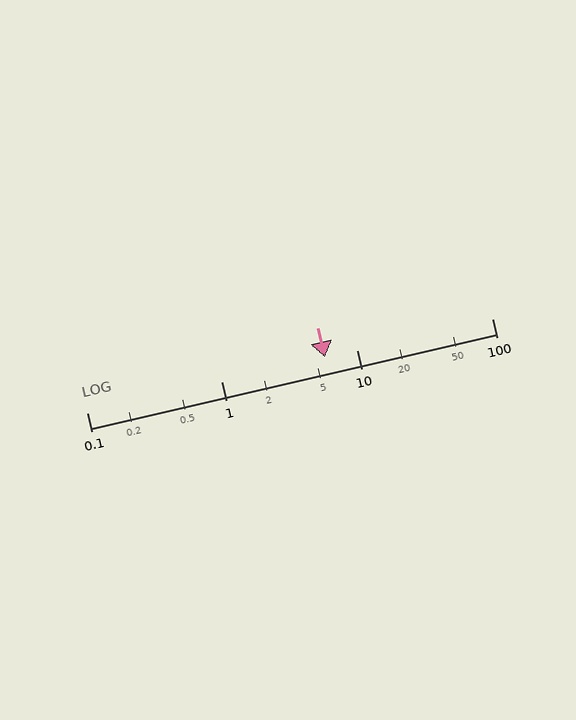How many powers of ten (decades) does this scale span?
The scale spans 3 decades, from 0.1 to 100.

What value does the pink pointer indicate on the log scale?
The pointer indicates approximately 5.8.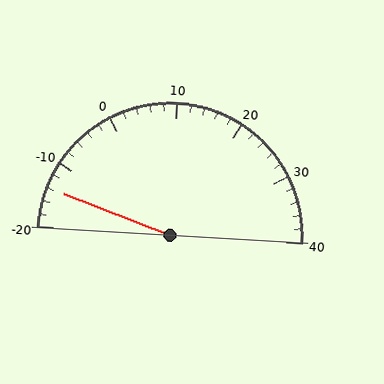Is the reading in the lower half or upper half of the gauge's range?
The reading is in the lower half of the range (-20 to 40).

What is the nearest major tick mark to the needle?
The nearest major tick mark is -10.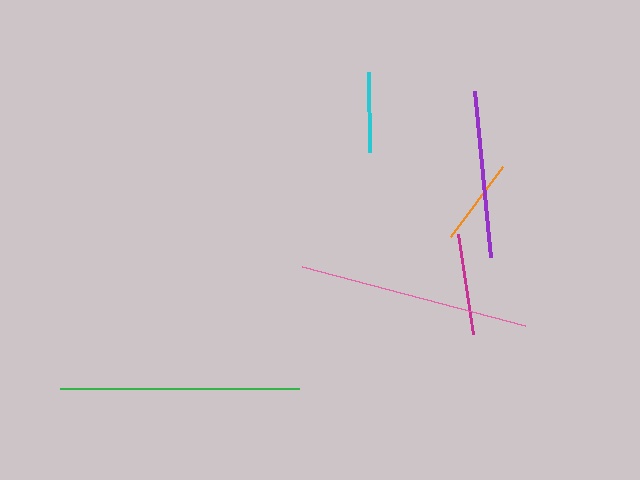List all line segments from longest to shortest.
From longest to shortest: green, pink, purple, magenta, orange, cyan.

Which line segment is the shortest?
The cyan line is the shortest at approximately 79 pixels.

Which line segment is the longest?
The green line is the longest at approximately 239 pixels.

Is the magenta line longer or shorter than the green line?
The green line is longer than the magenta line.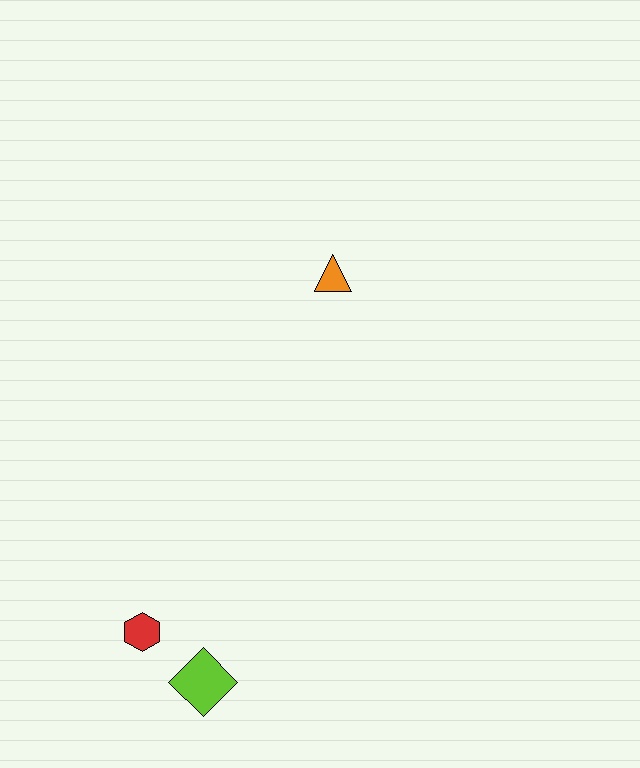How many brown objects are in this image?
There are no brown objects.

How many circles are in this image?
There are no circles.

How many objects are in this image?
There are 3 objects.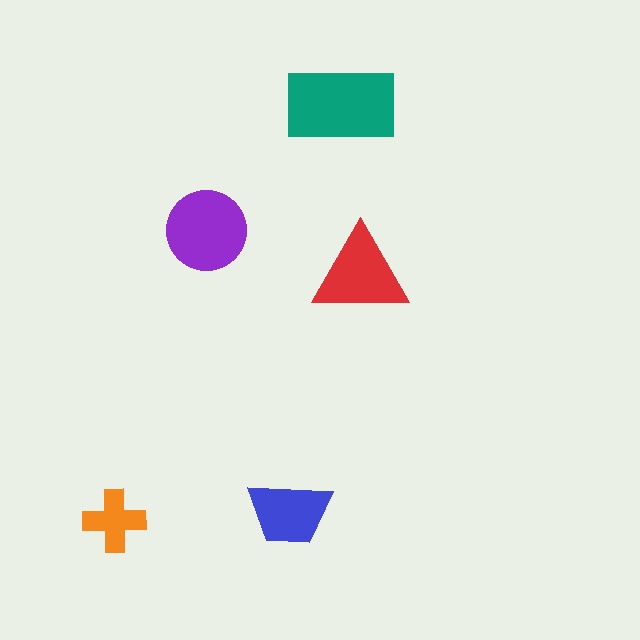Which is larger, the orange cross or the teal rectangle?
The teal rectangle.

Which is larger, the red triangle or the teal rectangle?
The teal rectangle.